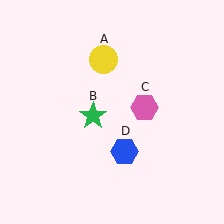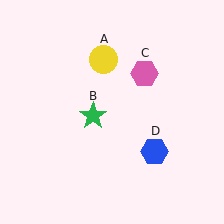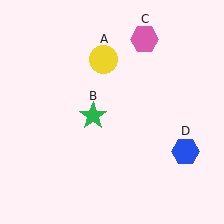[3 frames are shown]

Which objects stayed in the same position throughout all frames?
Yellow circle (object A) and green star (object B) remained stationary.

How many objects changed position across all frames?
2 objects changed position: pink hexagon (object C), blue hexagon (object D).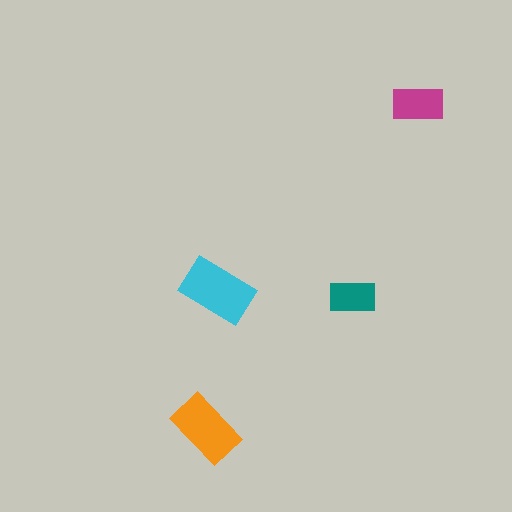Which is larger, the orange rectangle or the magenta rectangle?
The orange one.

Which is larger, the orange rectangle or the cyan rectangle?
The cyan one.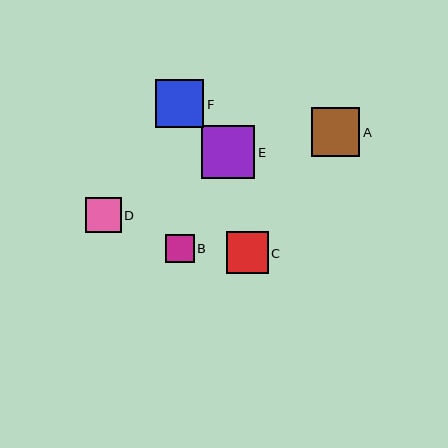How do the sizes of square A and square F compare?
Square A and square F are approximately the same size.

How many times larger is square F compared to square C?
Square F is approximately 1.2 times the size of square C.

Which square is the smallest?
Square B is the smallest with a size of approximately 28 pixels.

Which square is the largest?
Square E is the largest with a size of approximately 53 pixels.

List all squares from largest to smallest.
From largest to smallest: E, A, F, C, D, B.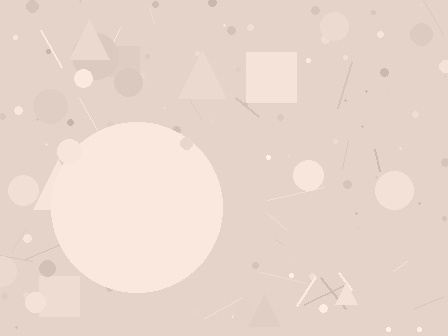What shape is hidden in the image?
A circle is hidden in the image.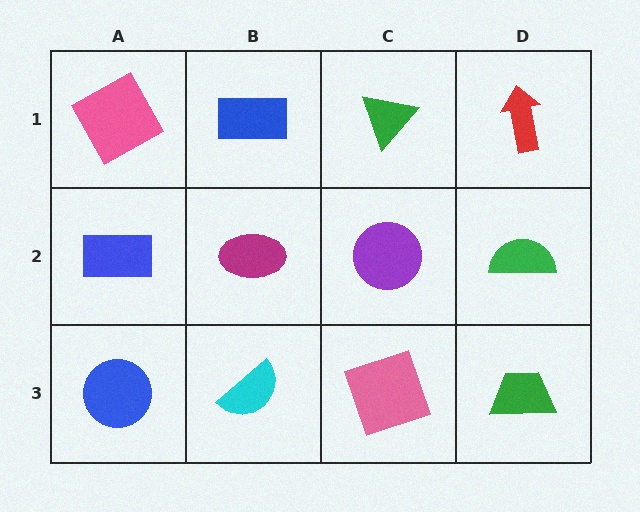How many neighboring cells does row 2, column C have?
4.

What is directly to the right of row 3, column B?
A pink square.